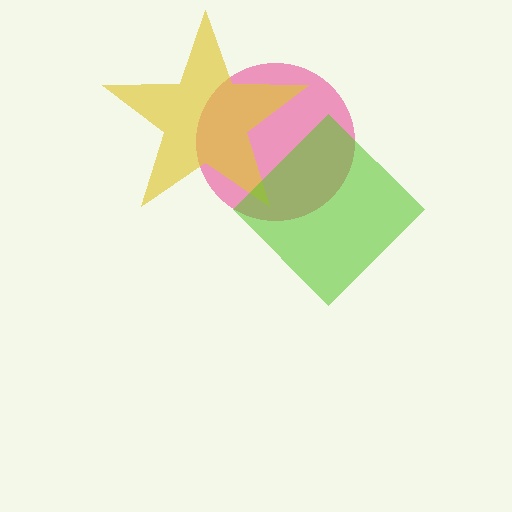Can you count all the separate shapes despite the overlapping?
Yes, there are 3 separate shapes.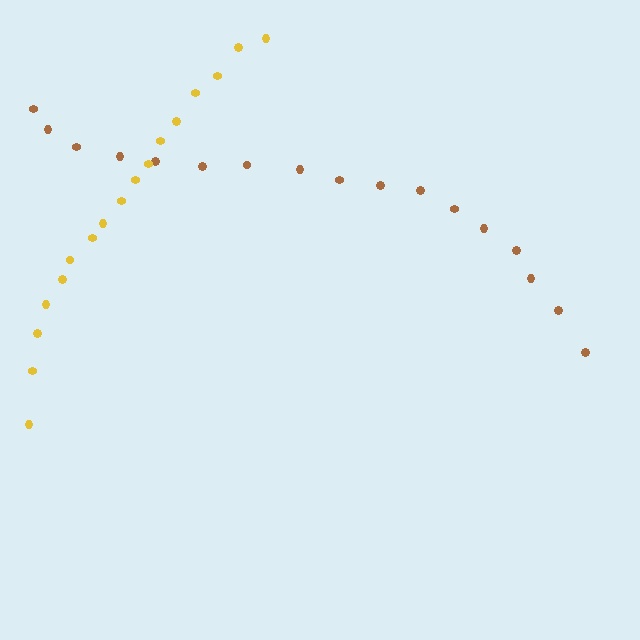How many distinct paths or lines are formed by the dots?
There are 2 distinct paths.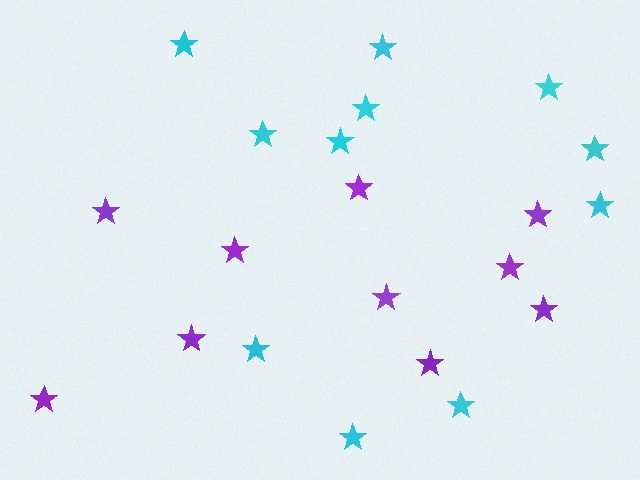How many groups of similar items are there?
There are 2 groups: one group of cyan stars (11) and one group of purple stars (10).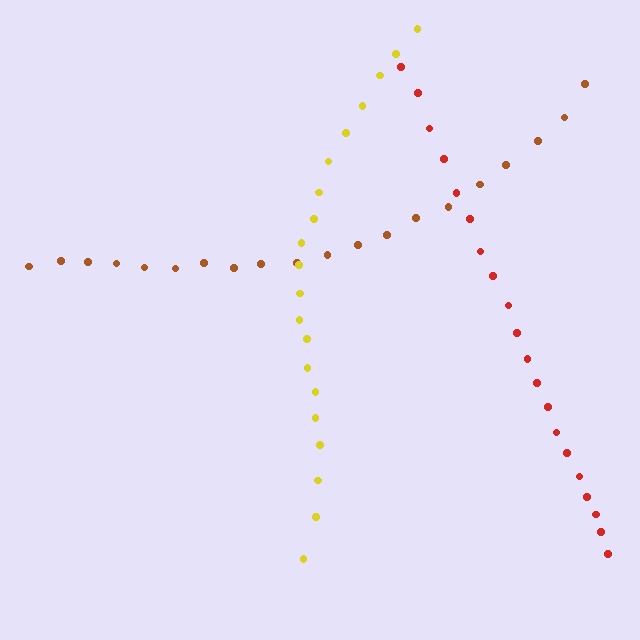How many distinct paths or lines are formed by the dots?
There are 3 distinct paths.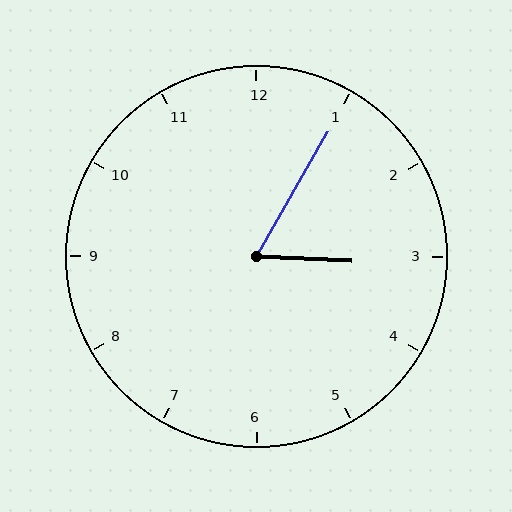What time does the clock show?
3:05.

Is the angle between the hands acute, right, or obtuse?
It is acute.